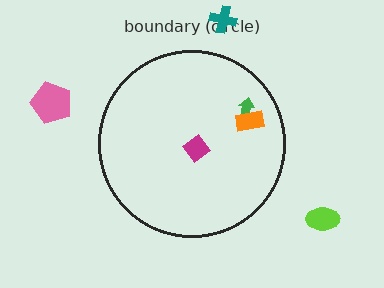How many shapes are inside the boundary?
3 inside, 3 outside.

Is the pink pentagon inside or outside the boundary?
Outside.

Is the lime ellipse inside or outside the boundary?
Outside.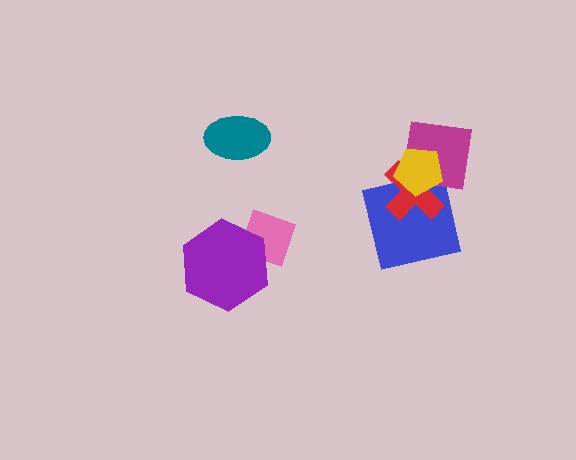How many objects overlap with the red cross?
3 objects overlap with the red cross.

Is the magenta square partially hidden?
Yes, it is partially covered by another shape.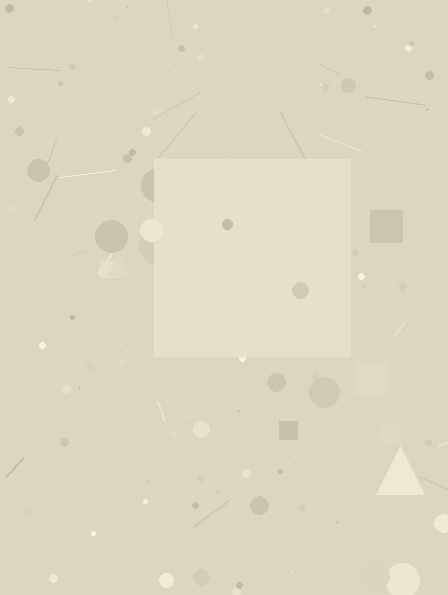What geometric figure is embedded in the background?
A square is embedded in the background.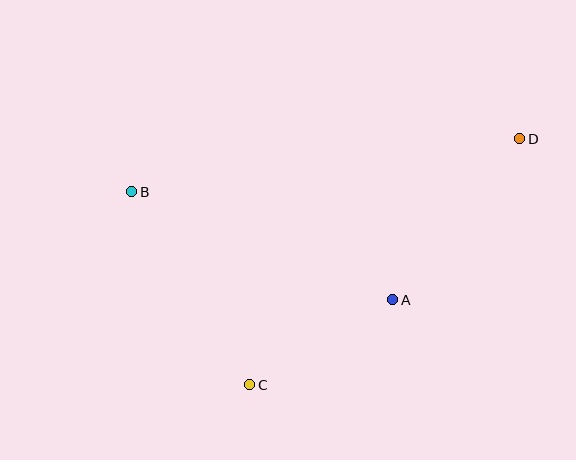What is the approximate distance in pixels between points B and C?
The distance between B and C is approximately 226 pixels.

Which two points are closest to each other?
Points A and C are closest to each other.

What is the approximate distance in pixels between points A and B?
The distance between A and B is approximately 283 pixels.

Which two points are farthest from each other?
Points B and D are farthest from each other.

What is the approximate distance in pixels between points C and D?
The distance between C and D is approximately 366 pixels.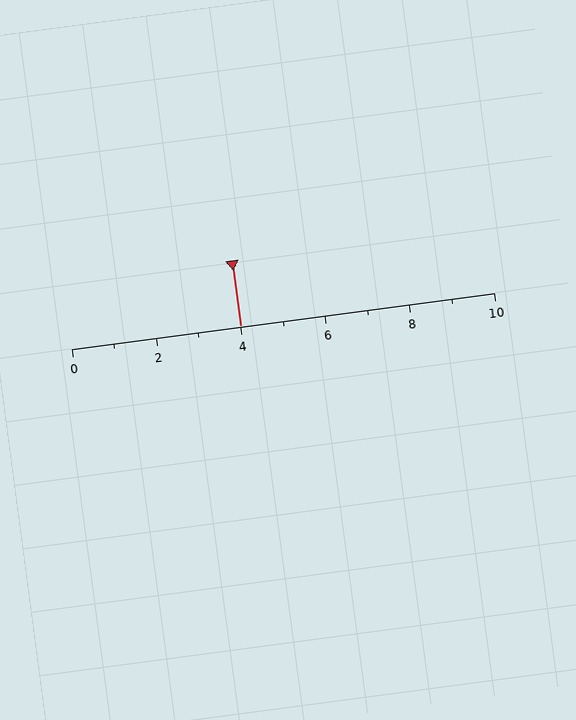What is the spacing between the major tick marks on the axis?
The major ticks are spaced 2 apart.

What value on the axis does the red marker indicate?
The marker indicates approximately 4.